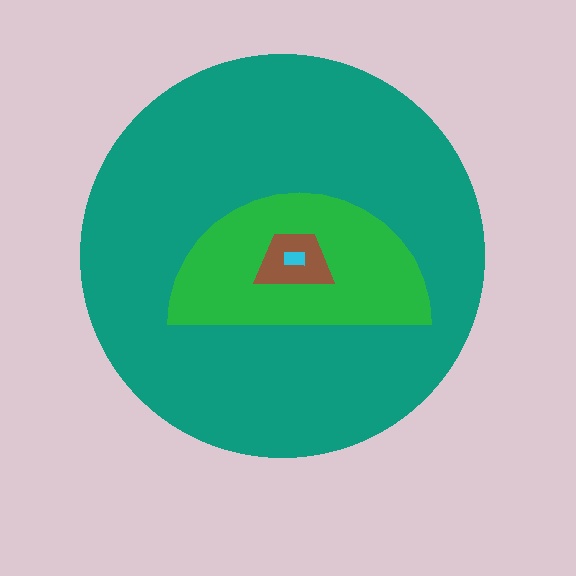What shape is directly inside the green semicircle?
The brown trapezoid.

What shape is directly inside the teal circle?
The green semicircle.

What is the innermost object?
The cyan rectangle.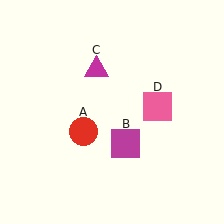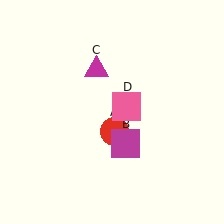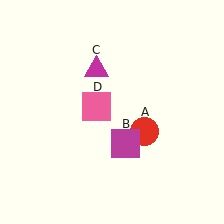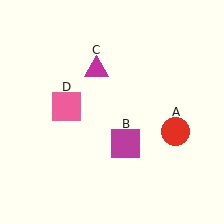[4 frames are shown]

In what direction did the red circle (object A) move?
The red circle (object A) moved right.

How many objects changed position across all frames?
2 objects changed position: red circle (object A), pink square (object D).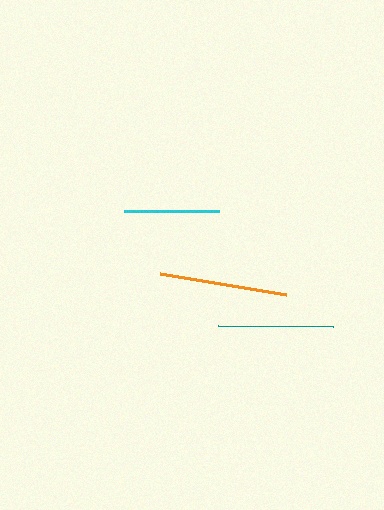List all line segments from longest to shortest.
From longest to shortest: orange, teal, cyan.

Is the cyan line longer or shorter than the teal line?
The teal line is longer than the cyan line.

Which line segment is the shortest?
The cyan line is the shortest at approximately 95 pixels.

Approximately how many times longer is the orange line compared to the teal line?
The orange line is approximately 1.1 times the length of the teal line.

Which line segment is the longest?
The orange line is the longest at approximately 127 pixels.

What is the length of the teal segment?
The teal segment is approximately 115 pixels long.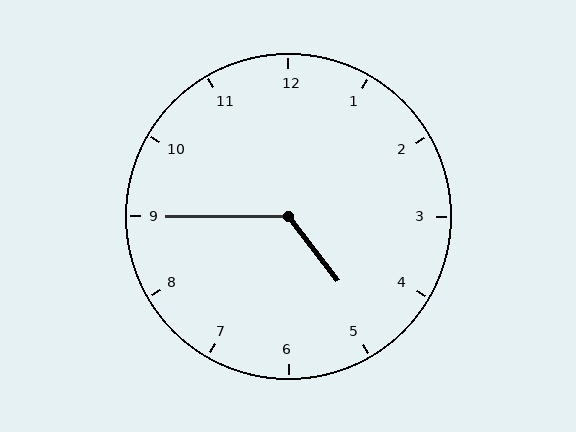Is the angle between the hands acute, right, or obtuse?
It is obtuse.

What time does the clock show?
4:45.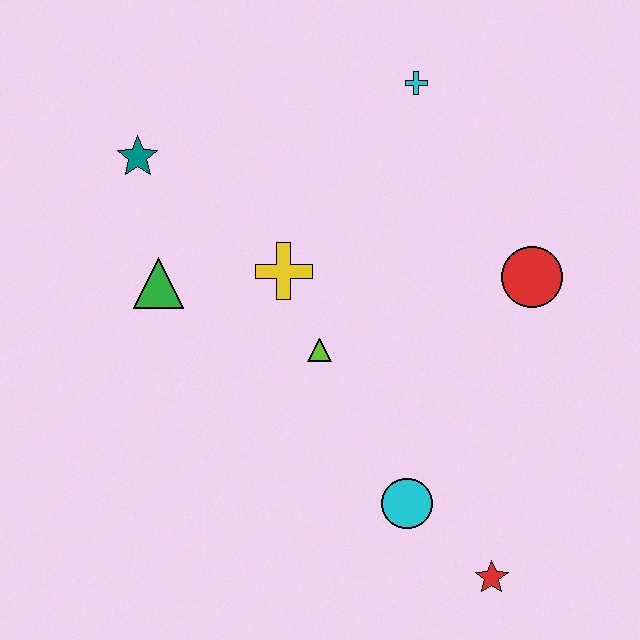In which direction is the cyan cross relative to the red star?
The cyan cross is above the red star.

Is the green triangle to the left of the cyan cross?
Yes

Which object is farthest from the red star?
The teal star is farthest from the red star.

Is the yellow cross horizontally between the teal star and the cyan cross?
Yes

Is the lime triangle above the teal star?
No